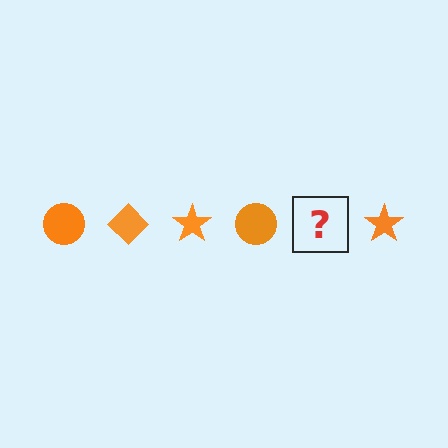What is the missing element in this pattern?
The missing element is an orange diamond.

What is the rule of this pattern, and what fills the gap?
The rule is that the pattern cycles through circle, diamond, star shapes in orange. The gap should be filled with an orange diamond.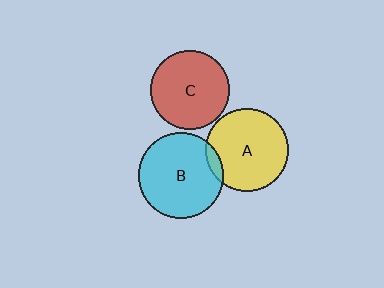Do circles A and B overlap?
Yes.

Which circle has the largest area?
Circle B (cyan).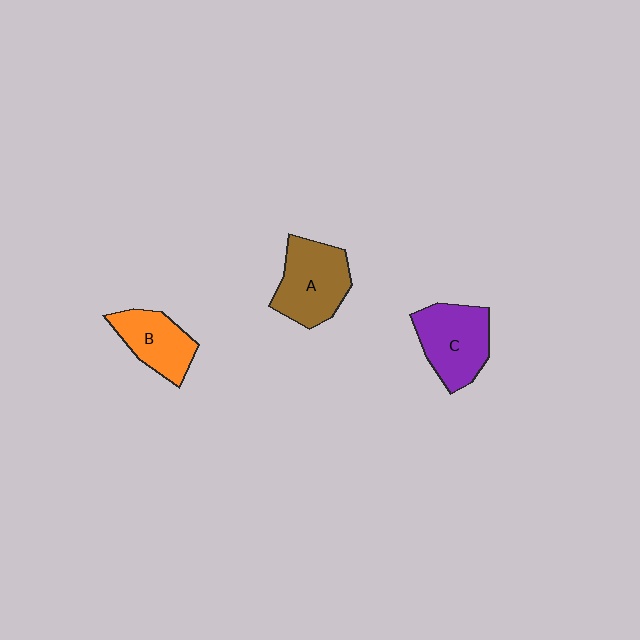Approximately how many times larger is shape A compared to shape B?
Approximately 1.3 times.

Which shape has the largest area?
Shape A (brown).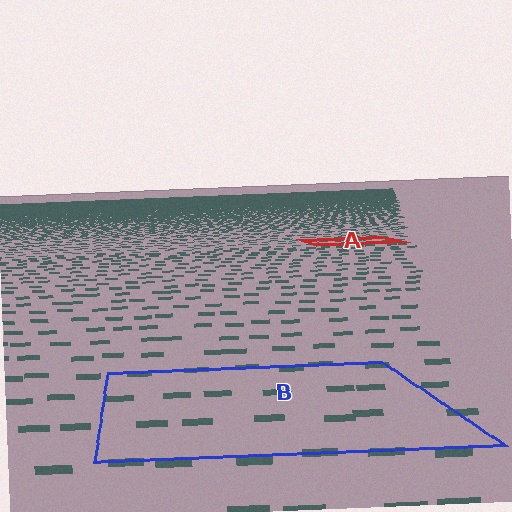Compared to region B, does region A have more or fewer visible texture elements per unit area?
Region A has more texture elements per unit area — they are packed more densely because it is farther away.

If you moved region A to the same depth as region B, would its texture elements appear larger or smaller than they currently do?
They would appear larger. At a closer depth, the same texture elements are projected at a bigger on-screen size.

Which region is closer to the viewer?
Region B is closer. The texture elements there are larger and more spread out.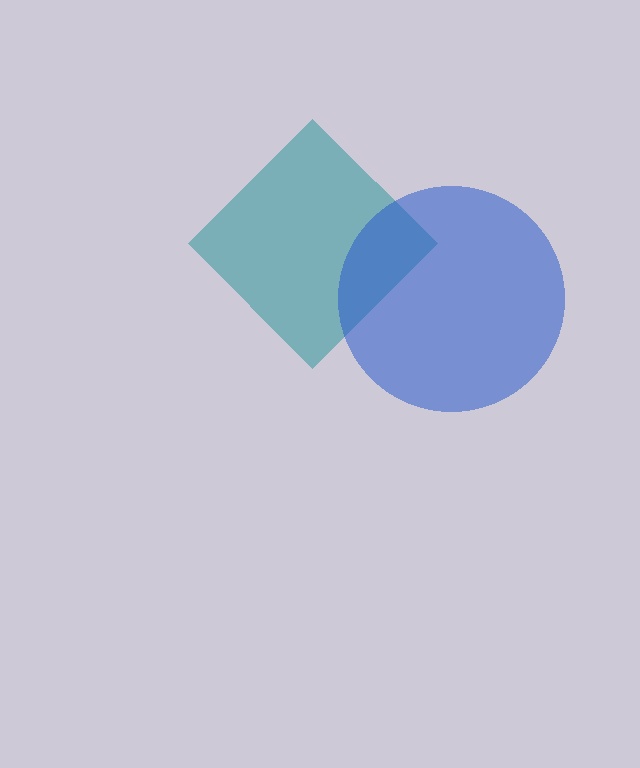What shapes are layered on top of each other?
The layered shapes are: a teal diamond, a blue circle.